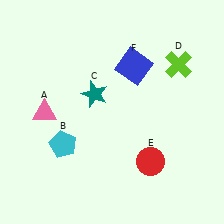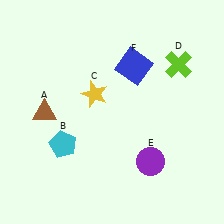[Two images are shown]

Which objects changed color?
A changed from pink to brown. C changed from teal to yellow. E changed from red to purple.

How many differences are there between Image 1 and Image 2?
There are 3 differences between the two images.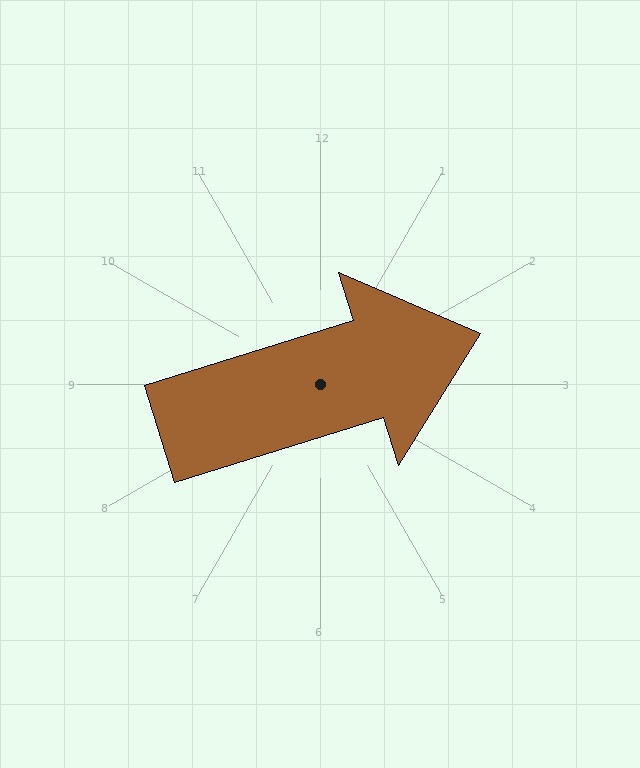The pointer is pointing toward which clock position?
Roughly 2 o'clock.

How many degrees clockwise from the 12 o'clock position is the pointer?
Approximately 73 degrees.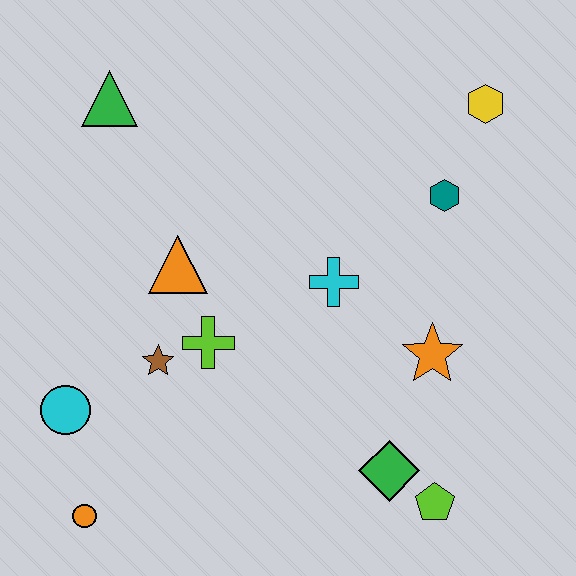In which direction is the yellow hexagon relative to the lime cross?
The yellow hexagon is to the right of the lime cross.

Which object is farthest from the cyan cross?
The orange circle is farthest from the cyan cross.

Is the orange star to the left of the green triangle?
No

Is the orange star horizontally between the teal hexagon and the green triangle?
Yes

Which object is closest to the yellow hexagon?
The teal hexagon is closest to the yellow hexagon.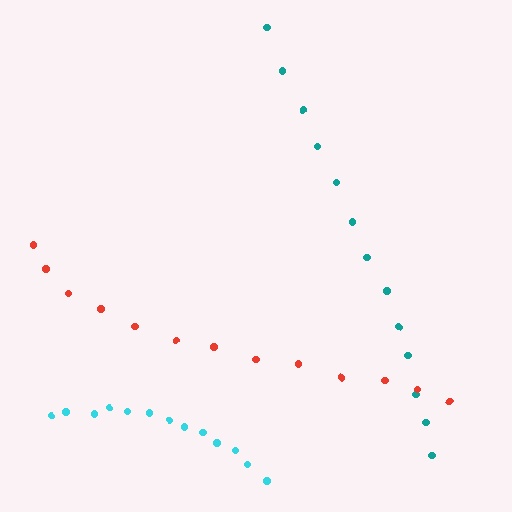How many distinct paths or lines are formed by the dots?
There are 3 distinct paths.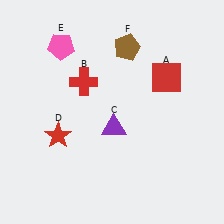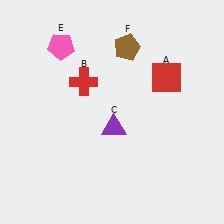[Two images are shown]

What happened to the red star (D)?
The red star (D) was removed in Image 2. It was in the bottom-left area of Image 1.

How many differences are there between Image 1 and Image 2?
There is 1 difference between the two images.